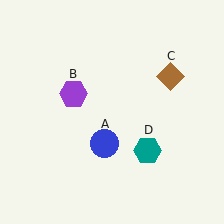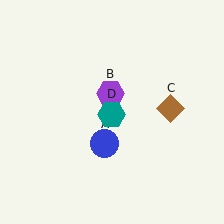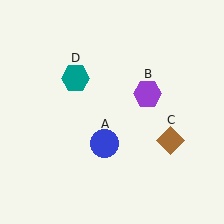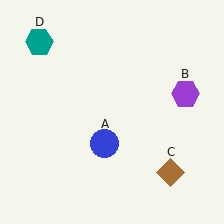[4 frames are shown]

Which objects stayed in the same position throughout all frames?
Blue circle (object A) remained stationary.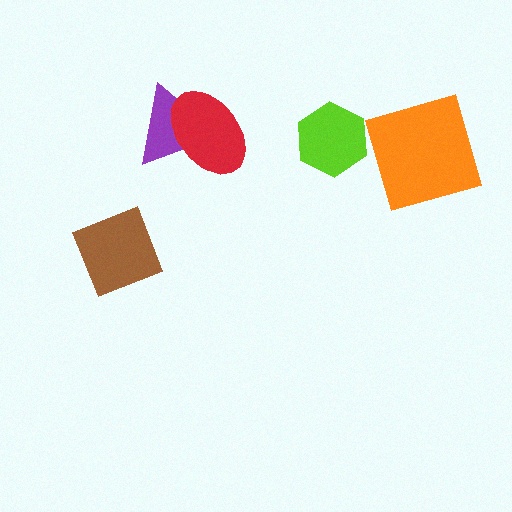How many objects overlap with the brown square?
0 objects overlap with the brown square.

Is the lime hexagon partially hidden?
No, no other shape covers it.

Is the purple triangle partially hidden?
Yes, it is partially covered by another shape.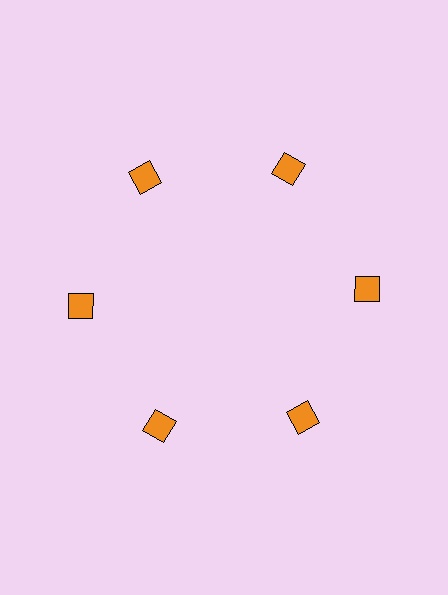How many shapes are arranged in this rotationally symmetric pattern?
There are 6 shapes, arranged in 6 groups of 1.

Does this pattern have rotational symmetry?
Yes, this pattern has 6-fold rotational symmetry. It looks the same after rotating 60 degrees around the center.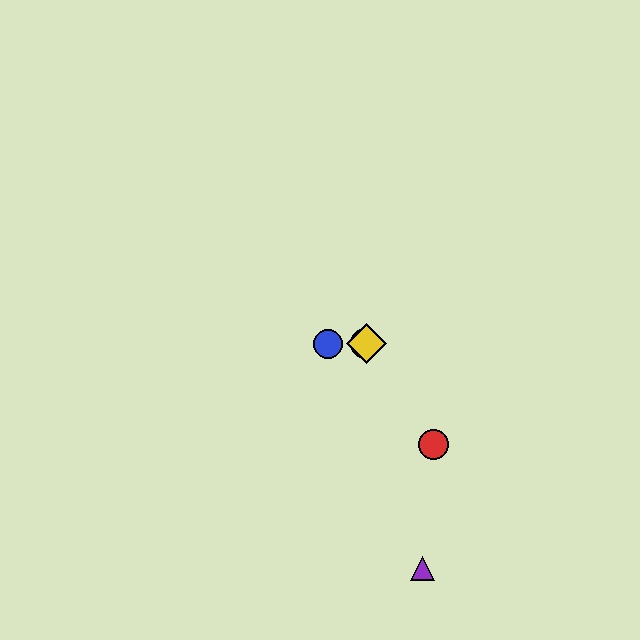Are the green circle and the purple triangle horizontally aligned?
No, the green circle is at y≈344 and the purple triangle is at y≈568.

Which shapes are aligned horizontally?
The blue circle, the green circle, the yellow diamond are aligned horizontally.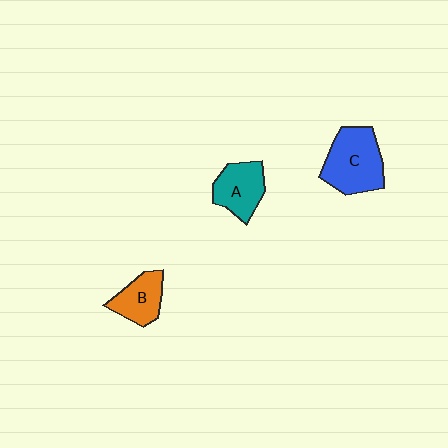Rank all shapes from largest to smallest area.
From largest to smallest: C (blue), A (teal), B (orange).